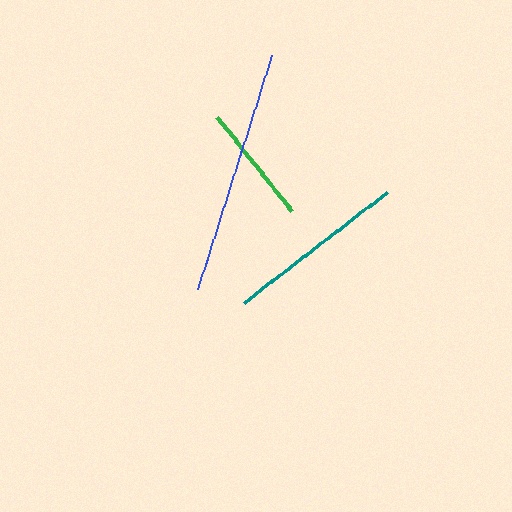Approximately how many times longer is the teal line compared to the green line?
The teal line is approximately 1.5 times the length of the green line.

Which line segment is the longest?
The blue line is the longest at approximately 246 pixels.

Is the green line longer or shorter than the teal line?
The teal line is longer than the green line.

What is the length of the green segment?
The green segment is approximately 121 pixels long.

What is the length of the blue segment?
The blue segment is approximately 246 pixels long.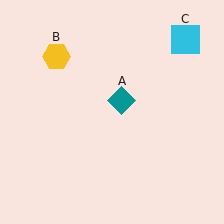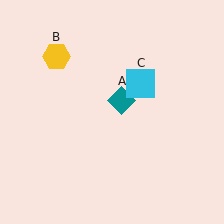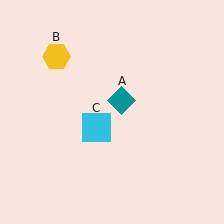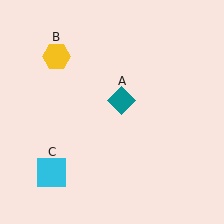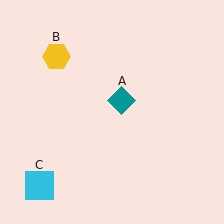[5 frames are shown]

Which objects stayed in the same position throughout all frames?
Teal diamond (object A) and yellow hexagon (object B) remained stationary.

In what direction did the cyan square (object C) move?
The cyan square (object C) moved down and to the left.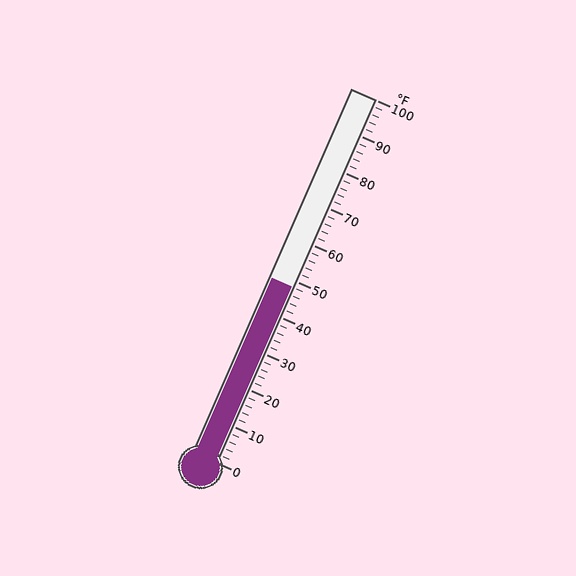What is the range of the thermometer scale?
The thermometer scale ranges from 0°F to 100°F.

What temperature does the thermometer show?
The thermometer shows approximately 48°F.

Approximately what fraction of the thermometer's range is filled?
The thermometer is filled to approximately 50% of its range.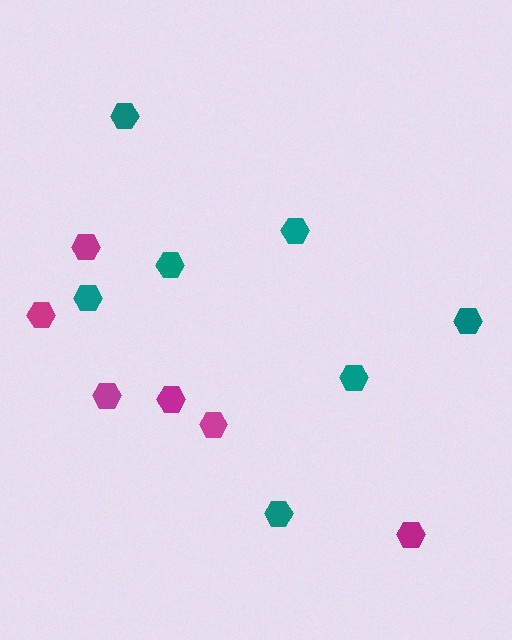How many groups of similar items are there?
There are 2 groups: one group of teal hexagons (7) and one group of magenta hexagons (6).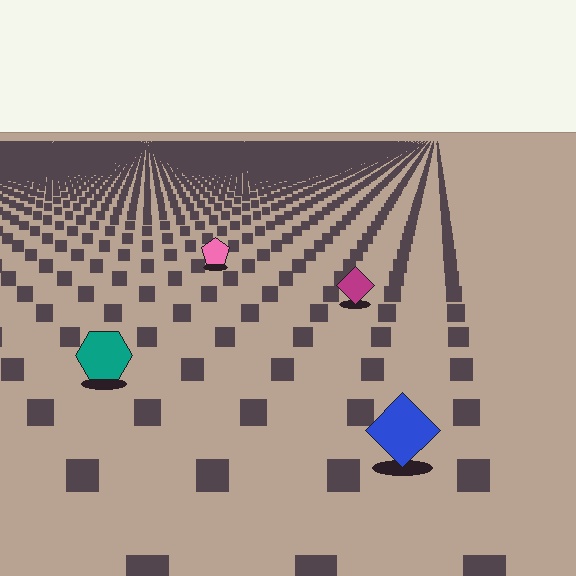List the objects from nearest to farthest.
From nearest to farthest: the blue diamond, the teal hexagon, the magenta diamond, the pink pentagon.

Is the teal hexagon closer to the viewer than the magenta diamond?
Yes. The teal hexagon is closer — you can tell from the texture gradient: the ground texture is coarser near it.